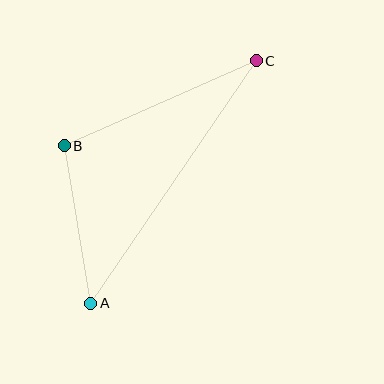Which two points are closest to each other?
Points A and B are closest to each other.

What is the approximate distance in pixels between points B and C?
The distance between B and C is approximately 210 pixels.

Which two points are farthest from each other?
Points A and C are farthest from each other.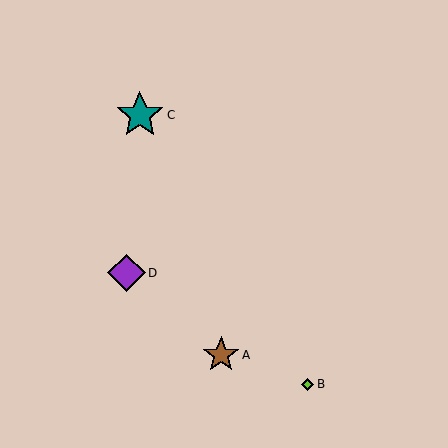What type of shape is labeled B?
Shape B is a lime diamond.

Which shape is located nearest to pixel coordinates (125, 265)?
The purple diamond (labeled D) at (127, 273) is nearest to that location.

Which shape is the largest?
The teal star (labeled C) is the largest.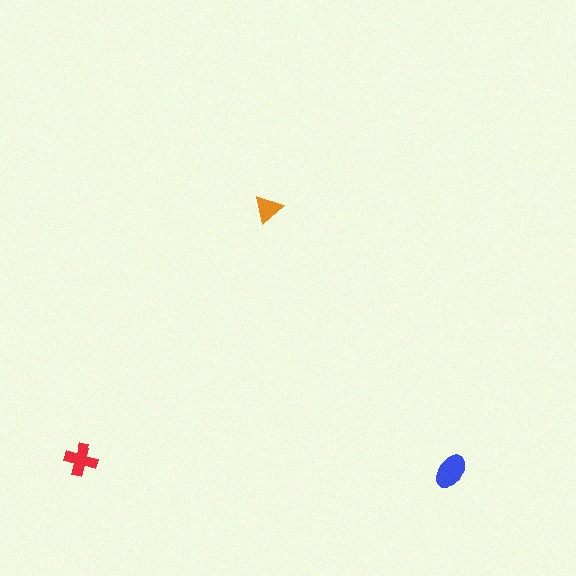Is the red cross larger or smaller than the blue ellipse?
Smaller.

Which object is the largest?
The blue ellipse.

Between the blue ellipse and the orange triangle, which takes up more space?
The blue ellipse.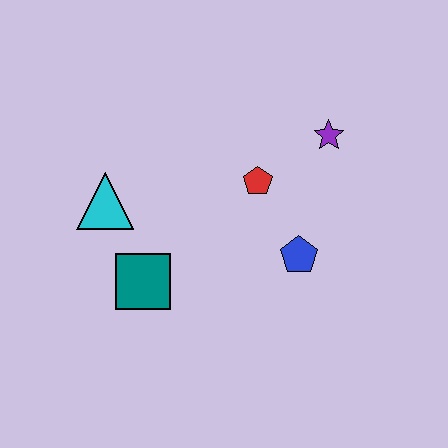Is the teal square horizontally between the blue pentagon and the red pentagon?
No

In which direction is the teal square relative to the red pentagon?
The teal square is to the left of the red pentagon.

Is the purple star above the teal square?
Yes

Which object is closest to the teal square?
The cyan triangle is closest to the teal square.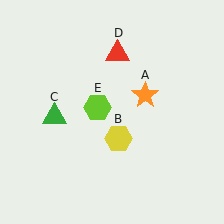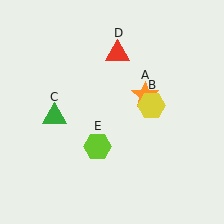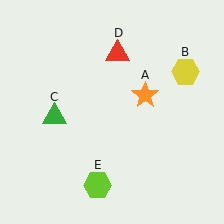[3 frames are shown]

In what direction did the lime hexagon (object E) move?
The lime hexagon (object E) moved down.